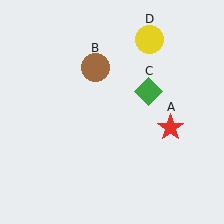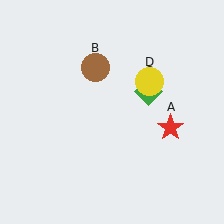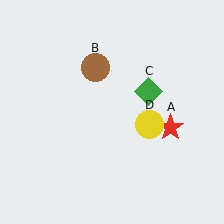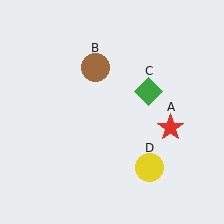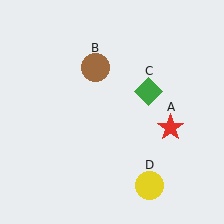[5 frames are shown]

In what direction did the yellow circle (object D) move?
The yellow circle (object D) moved down.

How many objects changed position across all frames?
1 object changed position: yellow circle (object D).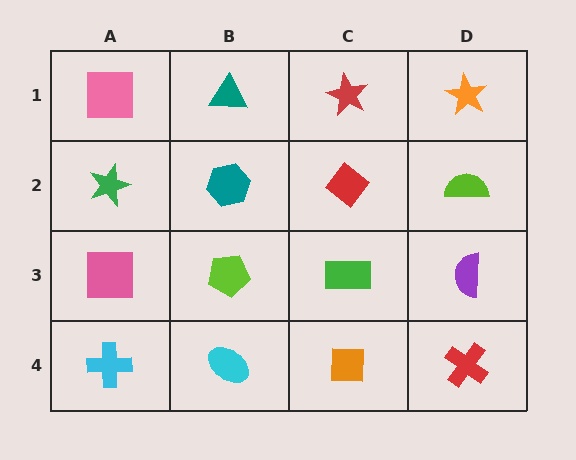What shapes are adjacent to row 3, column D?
A lime semicircle (row 2, column D), a red cross (row 4, column D), a green rectangle (row 3, column C).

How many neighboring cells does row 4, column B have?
3.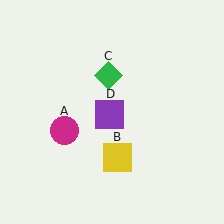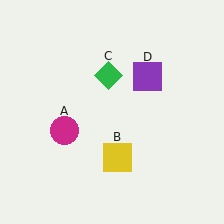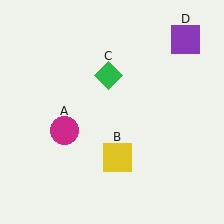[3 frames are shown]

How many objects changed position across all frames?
1 object changed position: purple square (object D).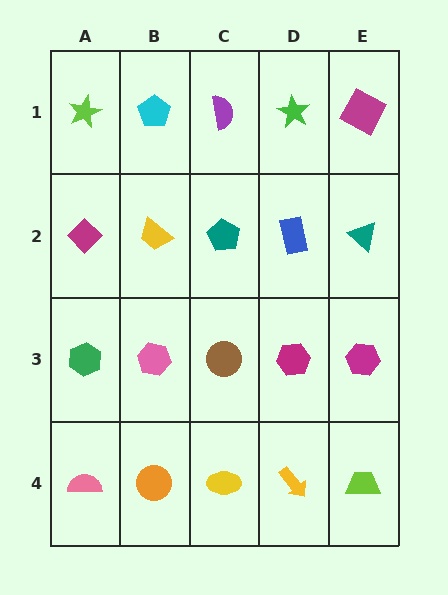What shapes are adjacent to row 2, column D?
A green star (row 1, column D), a magenta hexagon (row 3, column D), a teal pentagon (row 2, column C), a teal triangle (row 2, column E).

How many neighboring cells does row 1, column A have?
2.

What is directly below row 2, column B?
A pink hexagon.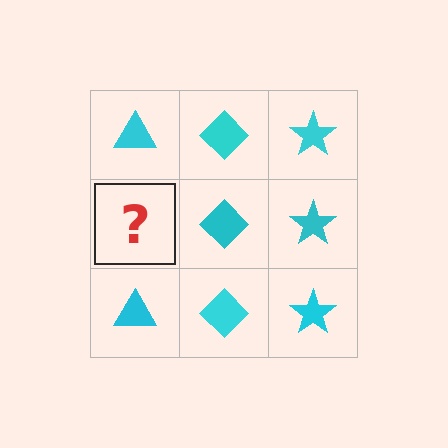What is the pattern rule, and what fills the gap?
The rule is that each column has a consistent shape. The gap should be filled with a cyan triangle.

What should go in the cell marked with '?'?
The missing cell should contain a cyan triangle.